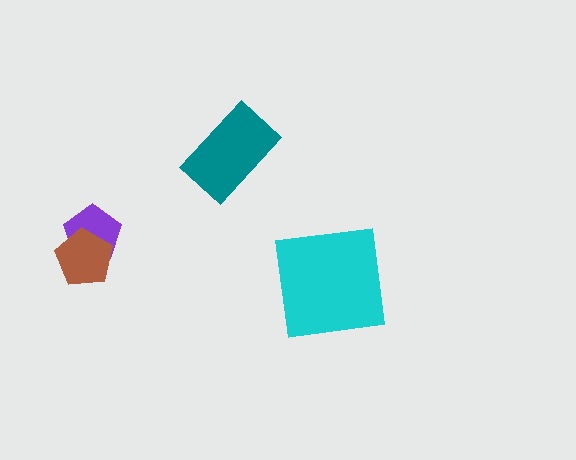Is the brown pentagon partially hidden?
No, no other shape covers it.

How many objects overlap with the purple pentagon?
1 object overlaps with the purple pentagon.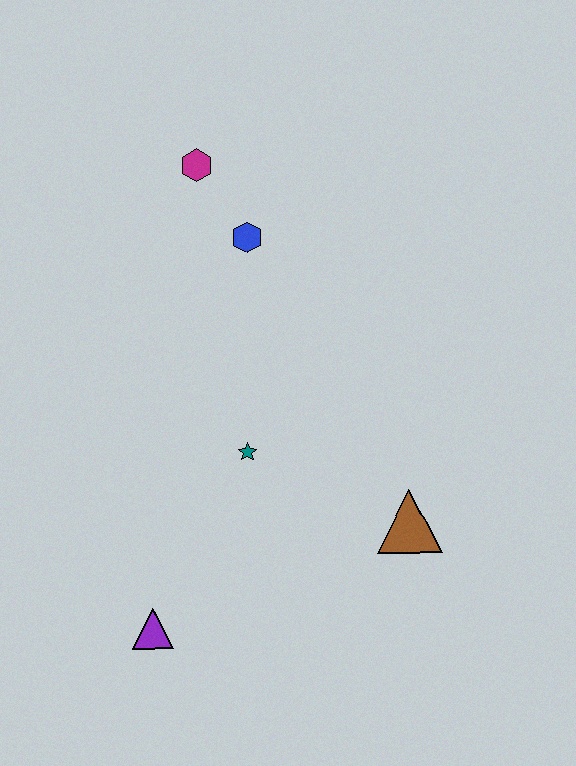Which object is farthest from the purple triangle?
The magenta hexagon is farthest from the purple triangle.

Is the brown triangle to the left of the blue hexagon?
No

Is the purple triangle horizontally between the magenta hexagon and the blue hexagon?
No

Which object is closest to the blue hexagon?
The magenta hexagon is closest to the blue hexagon.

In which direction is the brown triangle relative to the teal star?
The brown triangle is to the right of the teal star.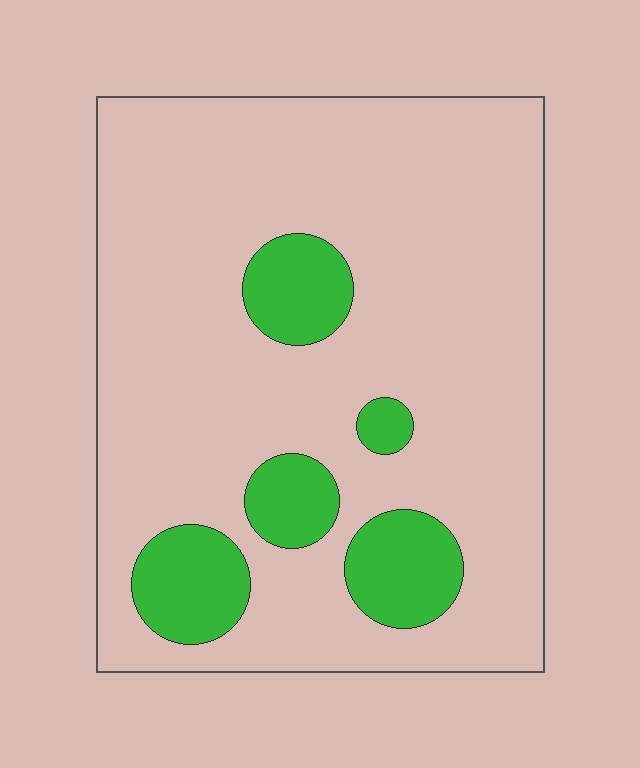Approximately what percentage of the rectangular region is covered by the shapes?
Approximately 15%.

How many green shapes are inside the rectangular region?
5.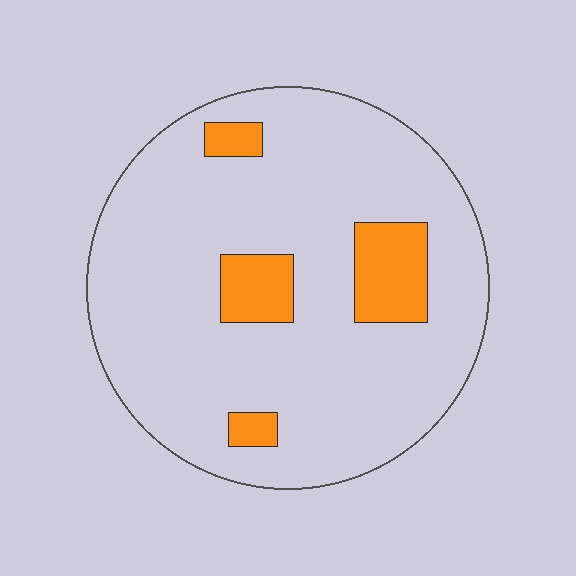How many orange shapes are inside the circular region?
4.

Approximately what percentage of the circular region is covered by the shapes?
Approximately 15%.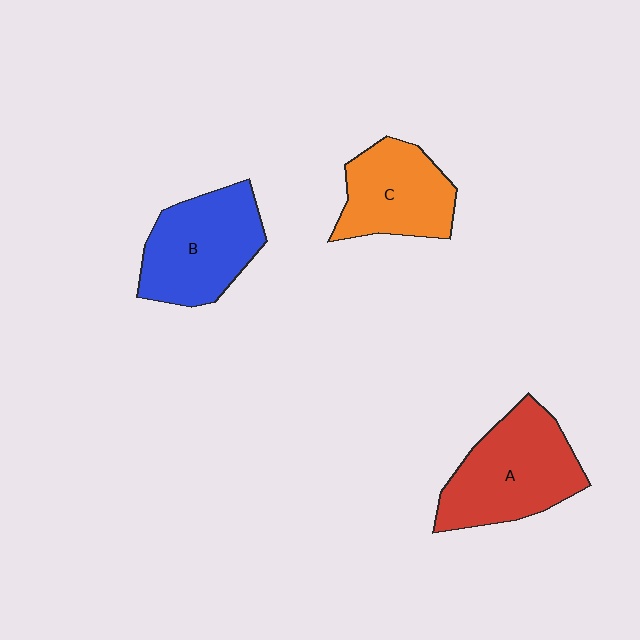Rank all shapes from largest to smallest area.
From largest to smallest: A (red), B (blue), C (orange).